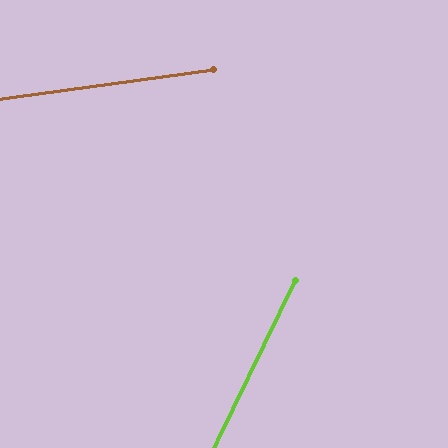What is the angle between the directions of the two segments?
Approximately 57 degrees.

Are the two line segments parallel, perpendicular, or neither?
Neither parallel nor perpendicular — they differ by about 57°.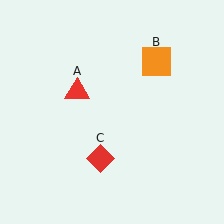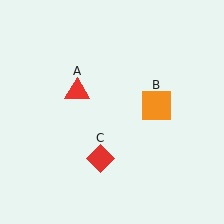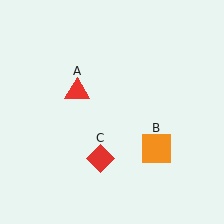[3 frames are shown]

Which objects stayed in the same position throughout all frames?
Red triangle (object A) and red diamond (object C) remained stationary.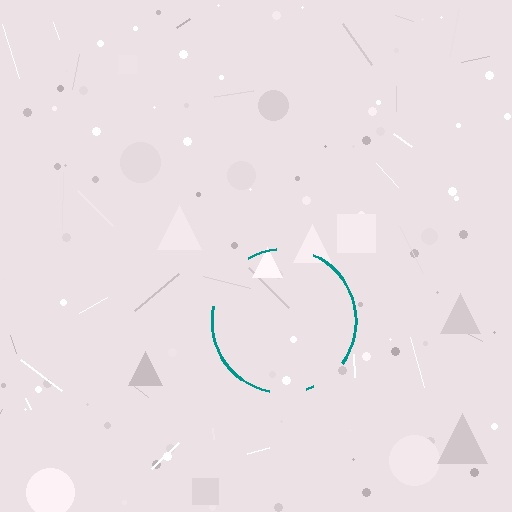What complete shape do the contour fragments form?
The contour fragments form a circle.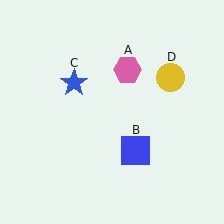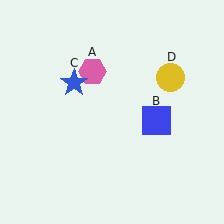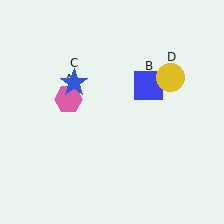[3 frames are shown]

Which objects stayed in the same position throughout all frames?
Blue star (object C) and yellow circle (object D) remained stationary.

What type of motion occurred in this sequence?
The pink hexagon (object A), blue square (object B) rotated counterclockwise around the center of the scene.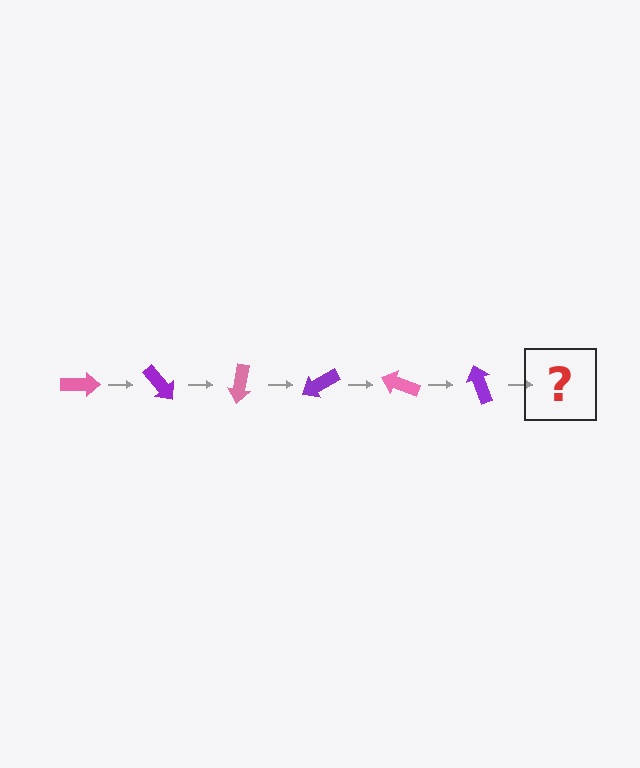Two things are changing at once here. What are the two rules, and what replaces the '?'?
The two rules are that it rotates 50 degrees each step and the color cycles through pink and purple. The '?' should be a pink arrow, rotated 300 degrees from the start.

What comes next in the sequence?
The next element should be a pink arrow, rotated 300 degrees from the start.